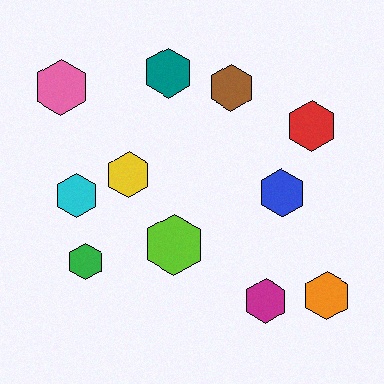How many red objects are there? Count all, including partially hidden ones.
There is 1 red object.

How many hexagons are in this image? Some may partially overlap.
There are 11 hexagons.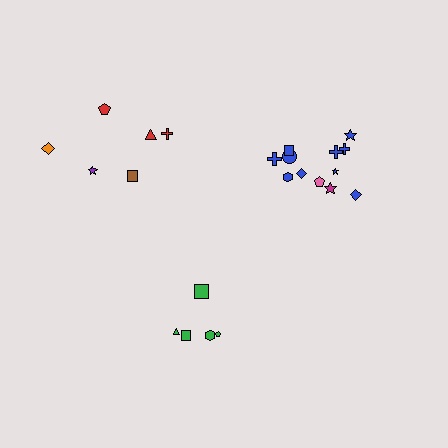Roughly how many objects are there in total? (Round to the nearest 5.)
Roughly 25 objects in total.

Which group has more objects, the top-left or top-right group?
The top-right group.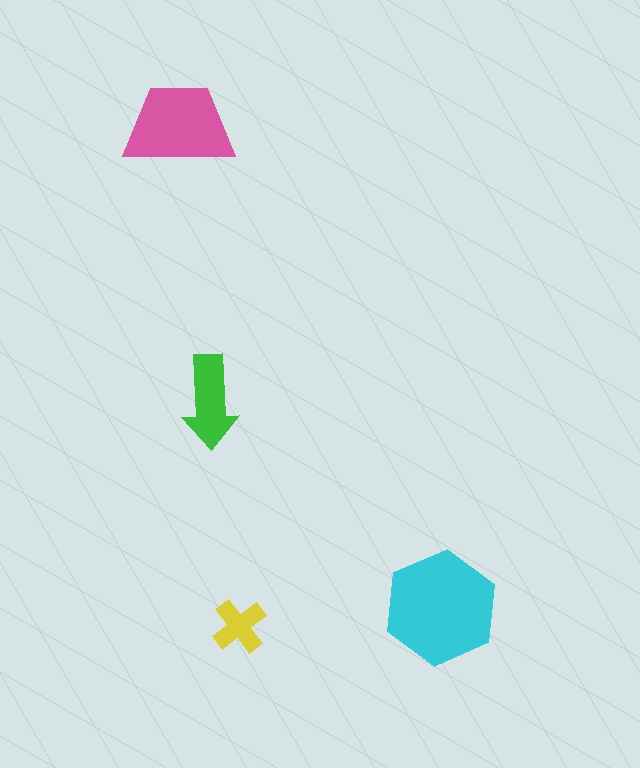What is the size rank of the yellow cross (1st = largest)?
4th.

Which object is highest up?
The pink trapezoid is topmost.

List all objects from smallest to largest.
The yellow cross, the green arrow, the pink trapezoid, the cyan hexagon.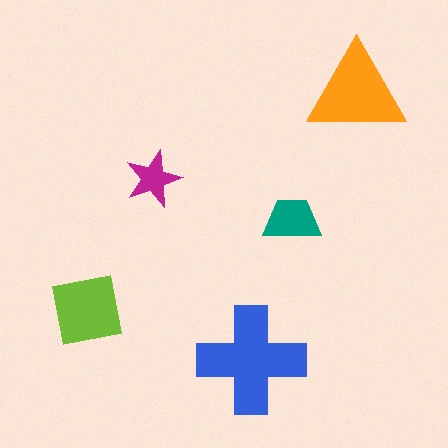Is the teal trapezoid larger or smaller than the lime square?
Smaller.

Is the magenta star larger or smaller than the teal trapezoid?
Smaller.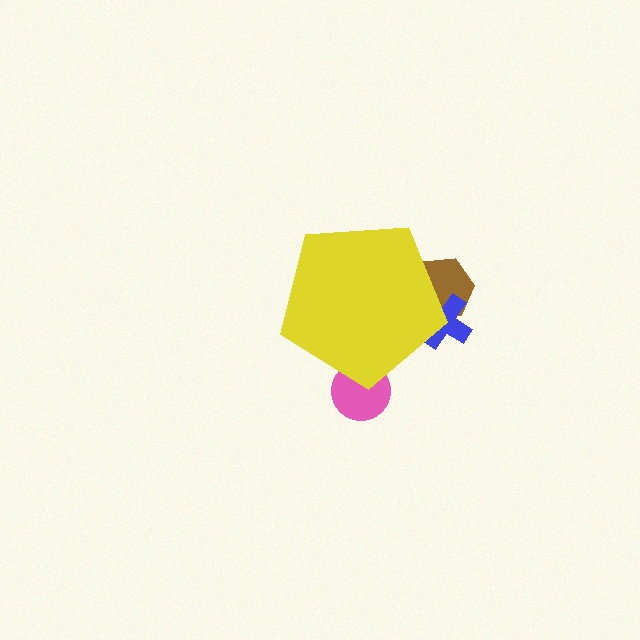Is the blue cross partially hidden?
Yes, the blue cross is partially hidden behind the yellow pentagon.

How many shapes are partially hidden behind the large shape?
3 shapes are partially hidden.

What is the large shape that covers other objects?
A yellow pentagon.